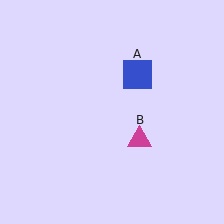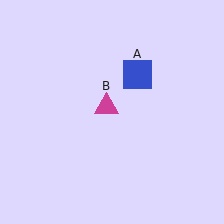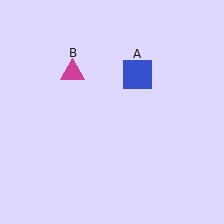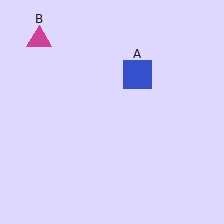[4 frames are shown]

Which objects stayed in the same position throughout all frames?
Blue square (object A) remained stationary.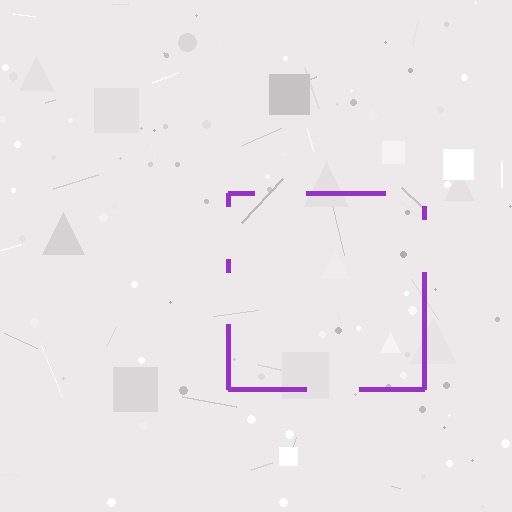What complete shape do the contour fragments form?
The contour fragments form a square.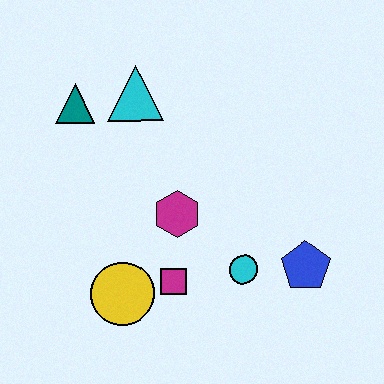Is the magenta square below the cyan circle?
Yes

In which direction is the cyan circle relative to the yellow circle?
The cyan circle is to the right of the yellow circle.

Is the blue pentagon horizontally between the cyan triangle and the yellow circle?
No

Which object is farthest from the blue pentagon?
The teal triangle is farthest from the blue pentagon.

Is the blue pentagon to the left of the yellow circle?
No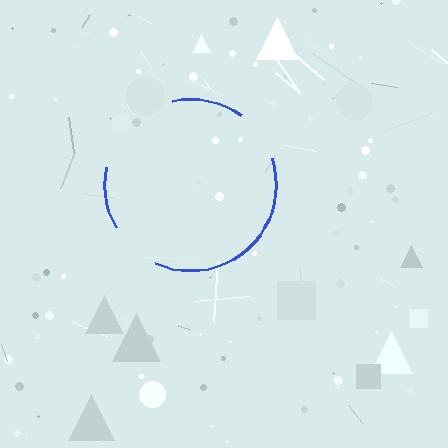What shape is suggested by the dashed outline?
The dashed outline suggests a circle.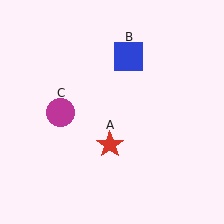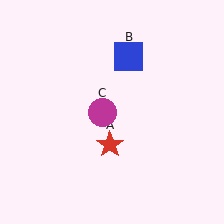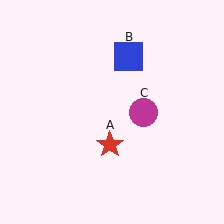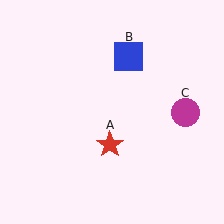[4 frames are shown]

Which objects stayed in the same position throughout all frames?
Red star (object A) and blue square (object B) remained stationary.